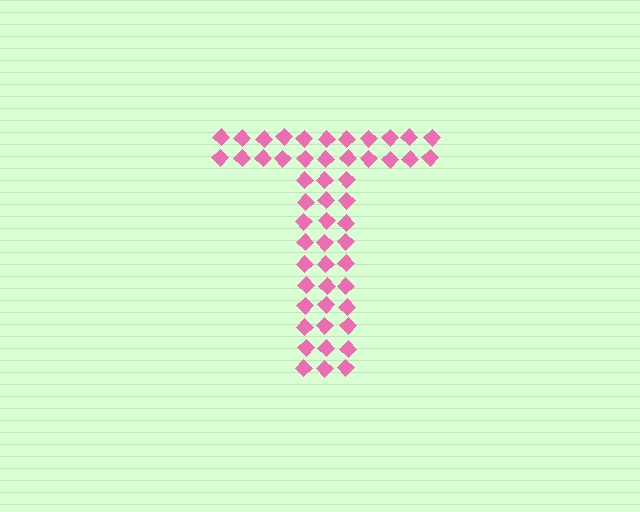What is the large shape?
The large shape is the letter T.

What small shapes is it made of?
It is made of small diamonds.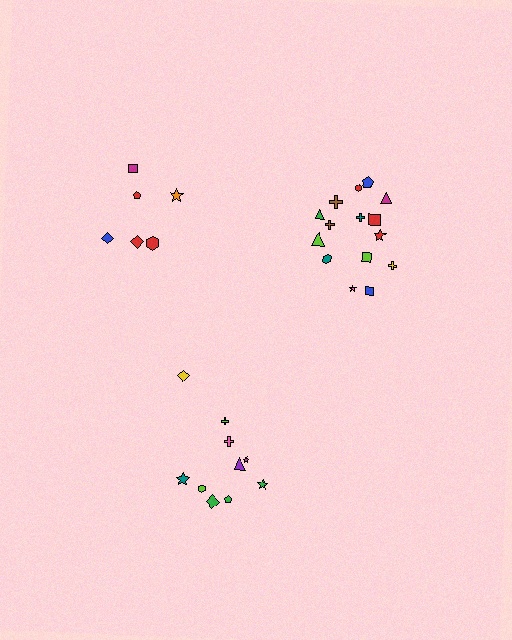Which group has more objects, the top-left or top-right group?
The top-right group.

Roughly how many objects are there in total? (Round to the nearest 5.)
Roughly 30 objects in total.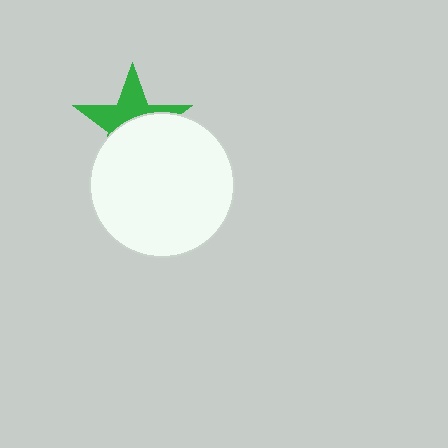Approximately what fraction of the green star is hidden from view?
Roughly 56% of the green star is hidden behind the white circle.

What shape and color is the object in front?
The object in front is a white circle.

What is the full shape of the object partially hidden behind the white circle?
The partially hidden object is a green star.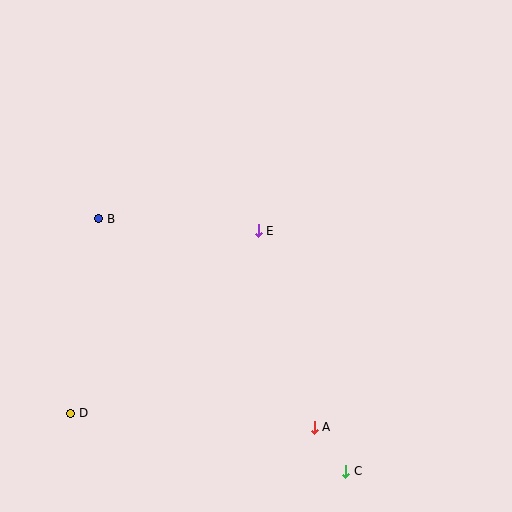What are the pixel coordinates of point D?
Point D is at (71, 413).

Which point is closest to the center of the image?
Point E at (258, 231) is closest to the center.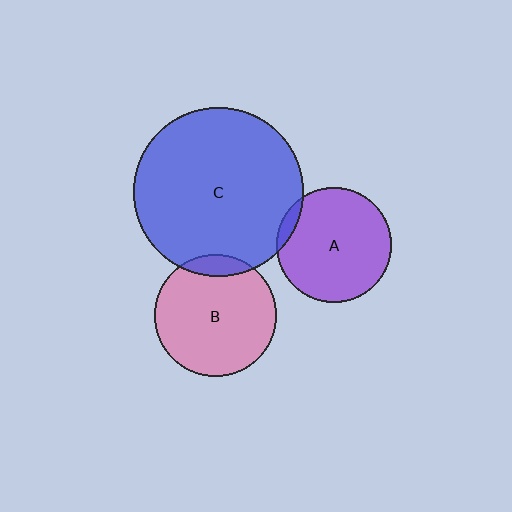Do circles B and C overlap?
Yes.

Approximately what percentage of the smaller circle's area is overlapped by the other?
Approximately 10%.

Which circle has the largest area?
Circle C (blue).